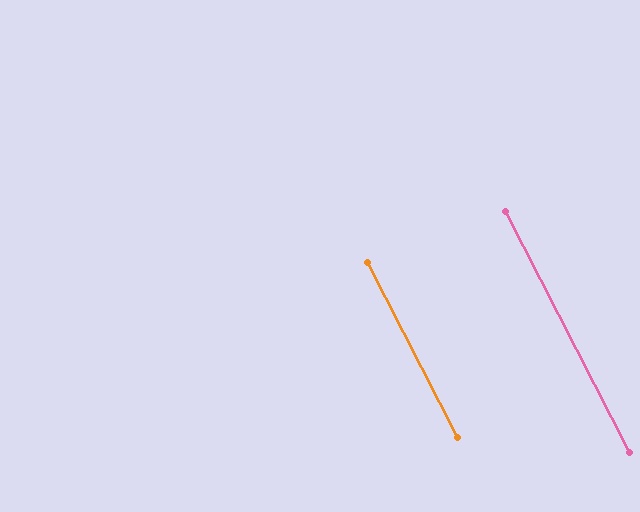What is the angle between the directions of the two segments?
Approximately 0 degrees.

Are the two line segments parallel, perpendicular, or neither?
Parallel — their directions differ by only 0.1°.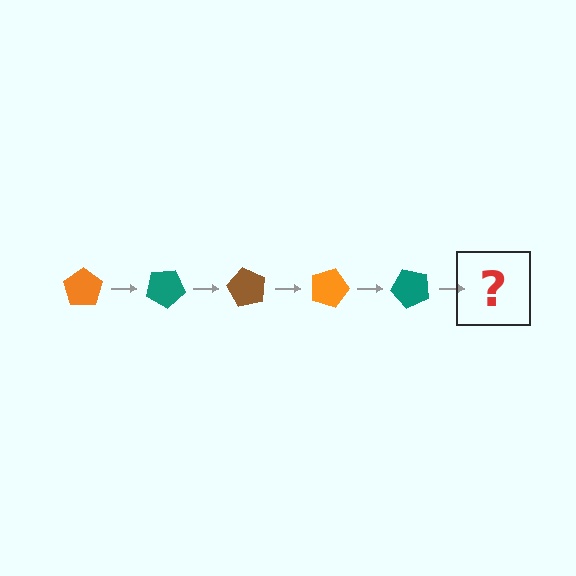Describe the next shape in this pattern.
It should be a brown pentagon, rotated 150 degrees from the start.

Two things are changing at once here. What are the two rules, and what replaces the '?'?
The two rules are that it rotates 30 degrees each step and the color cycles through orange, teal, and brown. The '?' should be a brown pentagon, rotated 150 degrees from the start.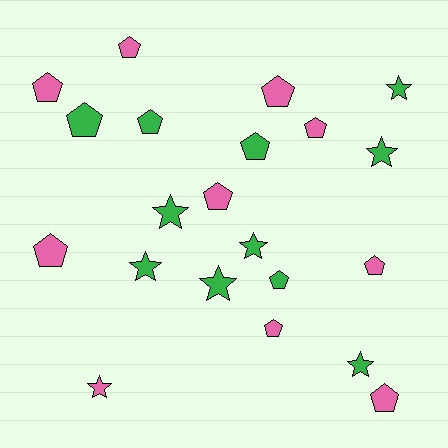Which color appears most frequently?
Green, with 11 objects.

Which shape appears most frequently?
Pentagon, with 13 objects.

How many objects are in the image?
There are 21 objects.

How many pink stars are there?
There is 1 pink star.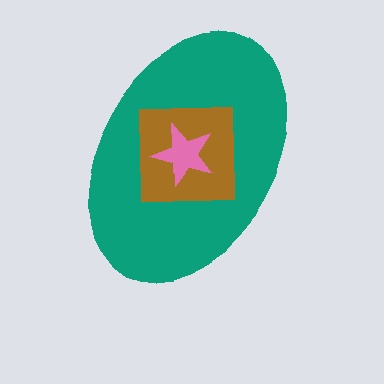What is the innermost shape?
The pink star.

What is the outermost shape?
The teal ellipse.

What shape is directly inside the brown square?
The pink star.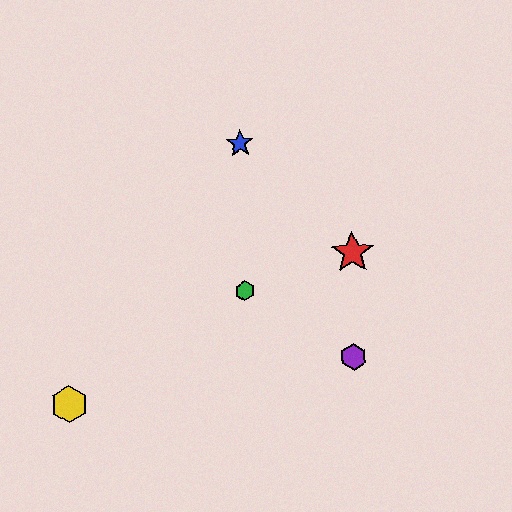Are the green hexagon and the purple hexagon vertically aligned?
No, the green hexagon is at x≈245 and the purple hexagon is at x≈353.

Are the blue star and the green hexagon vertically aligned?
Yes, both are at x≈240.